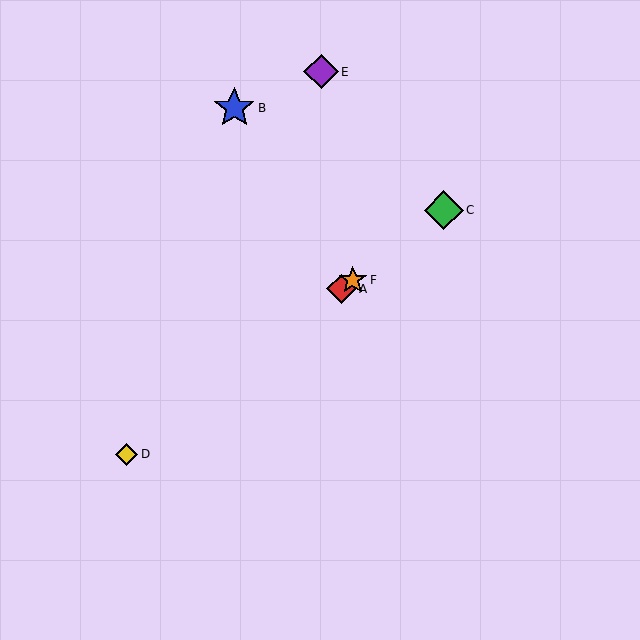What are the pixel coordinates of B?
Object B is at (234, 108).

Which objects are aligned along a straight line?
Objects A, C, D, F are aligned along a straight line.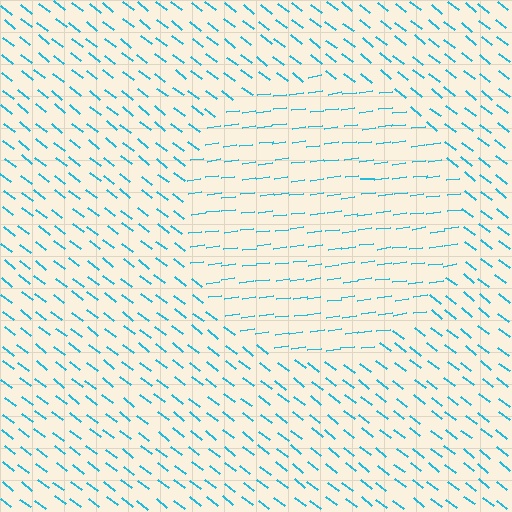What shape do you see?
I see a circle.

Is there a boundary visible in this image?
Yes, there is a texture boundary formed by a change in line orientation.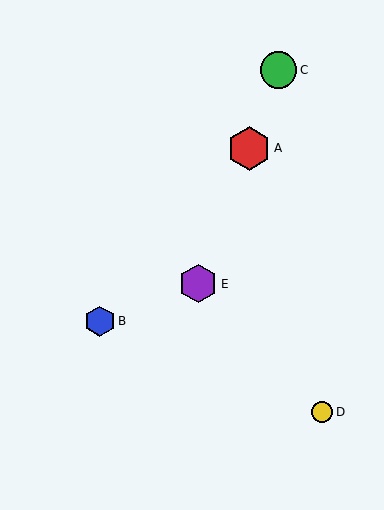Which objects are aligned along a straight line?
Objects A, C, E are aligned along a straight line.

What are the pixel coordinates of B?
Object B is at (100, 321).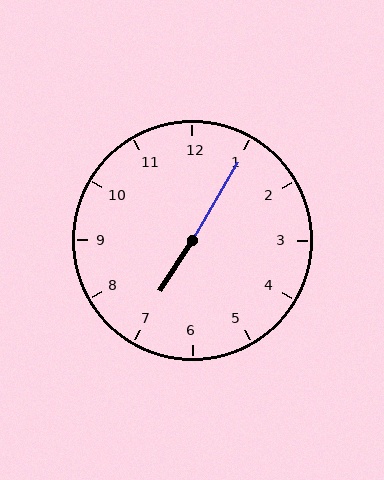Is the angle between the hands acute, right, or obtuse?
It is obtuse.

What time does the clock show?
7:05.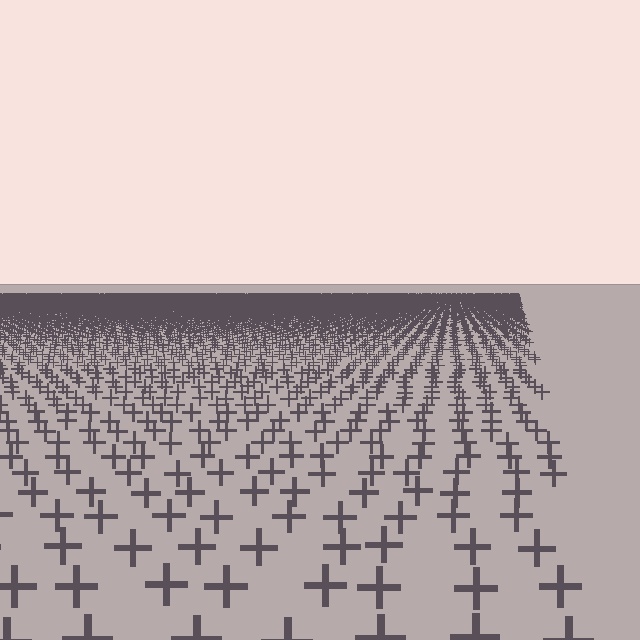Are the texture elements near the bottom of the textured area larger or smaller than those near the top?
Larger. Near the bottom, elements are closer to the viewer and appear at a bigger on-screen size.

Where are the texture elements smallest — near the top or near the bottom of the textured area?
Near the top.